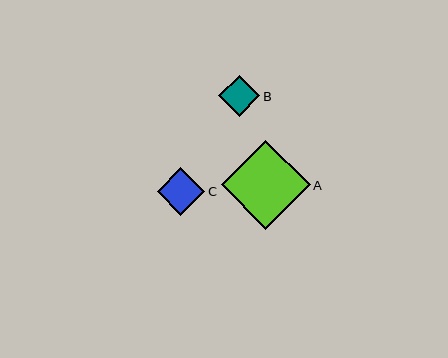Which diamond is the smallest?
Diamond B is the smallest with a size of approximately 41 pixels.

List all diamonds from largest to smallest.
From largest to smallest: A, C, B.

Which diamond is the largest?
Diamond A is the largest with a size of approximately 89 pixels.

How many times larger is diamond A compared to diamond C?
Diamond A is approximately 1.9 times the size of diamond C.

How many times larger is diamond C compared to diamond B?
Diamond C is approximately 1.2 times the size of diamond B.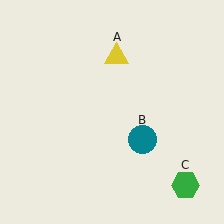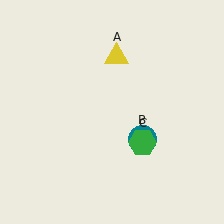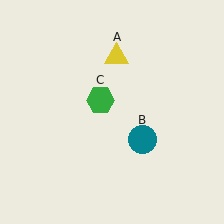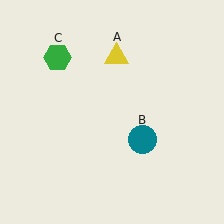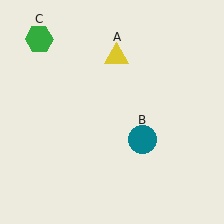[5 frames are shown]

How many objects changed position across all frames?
1 object changed position: green hexagon (object C).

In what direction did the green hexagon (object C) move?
The green hexagon (object C) moved up and to the left.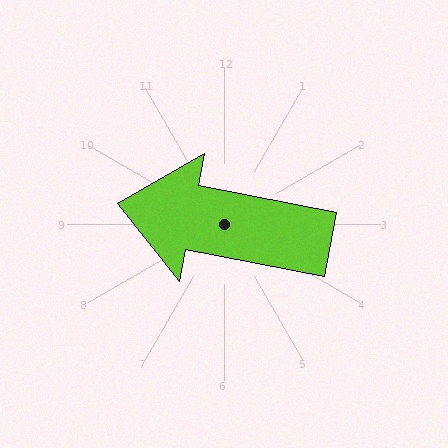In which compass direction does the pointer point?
West.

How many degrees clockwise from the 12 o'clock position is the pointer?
Approximately 281 degrees.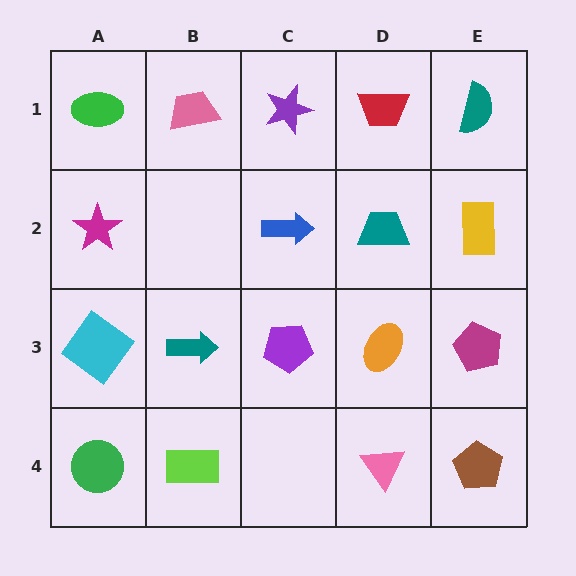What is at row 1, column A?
A green ellipse.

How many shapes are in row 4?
4 shapes.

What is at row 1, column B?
A pink trapezoid.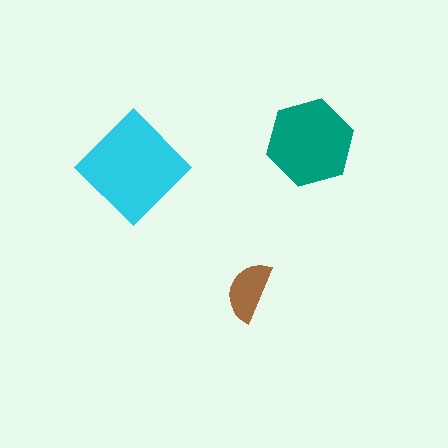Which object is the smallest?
The brown semicircle.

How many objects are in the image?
There are 3 objects in the image.